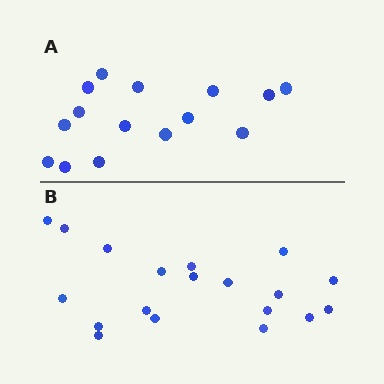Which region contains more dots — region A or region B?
Region B (the bottom region) has more dots.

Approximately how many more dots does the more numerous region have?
Region B has about 4 more dots than region A.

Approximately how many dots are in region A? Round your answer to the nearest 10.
About 20 dots. (The exact count is 15, which rounds to 20.)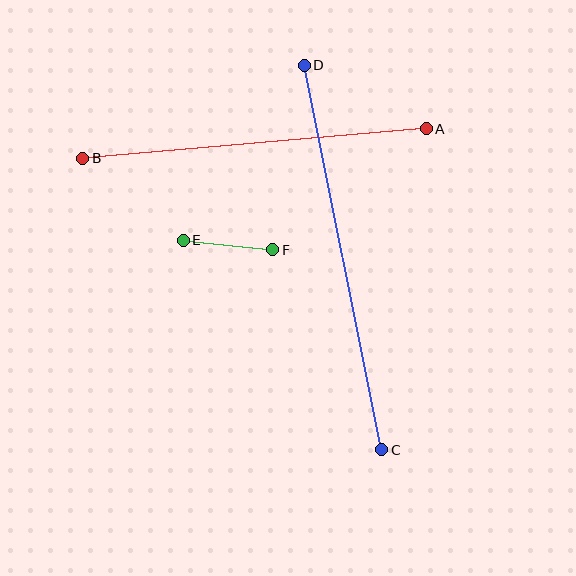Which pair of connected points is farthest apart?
Points C and D are farthest apart.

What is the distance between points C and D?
The distance is approximately 392 pixels.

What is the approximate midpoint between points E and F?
The midpoint is at approximately (228, 245) pixels.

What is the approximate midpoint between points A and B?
The midpoint is at approximately (255, 144) pixels.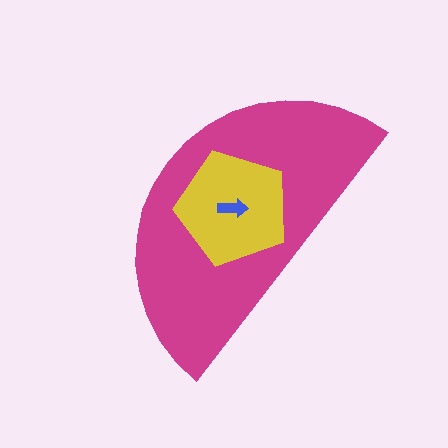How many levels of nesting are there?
3.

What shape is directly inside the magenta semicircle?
The yellow pentagon.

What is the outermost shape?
The magenta semicircle.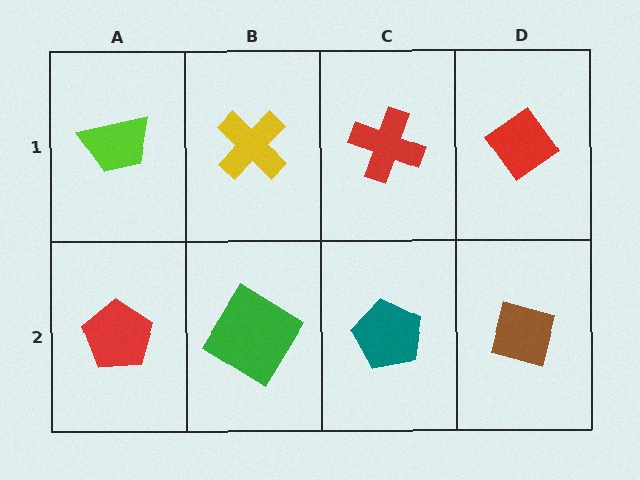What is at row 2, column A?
A red pentagon.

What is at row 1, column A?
A lime trapezoid.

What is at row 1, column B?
A yellow cross.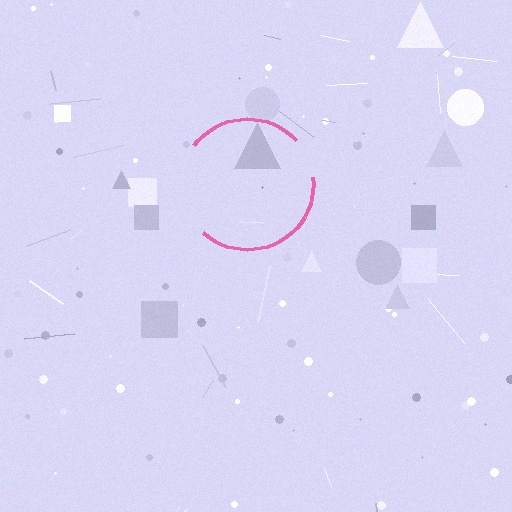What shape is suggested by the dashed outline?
The dashed outline suggests a circle.